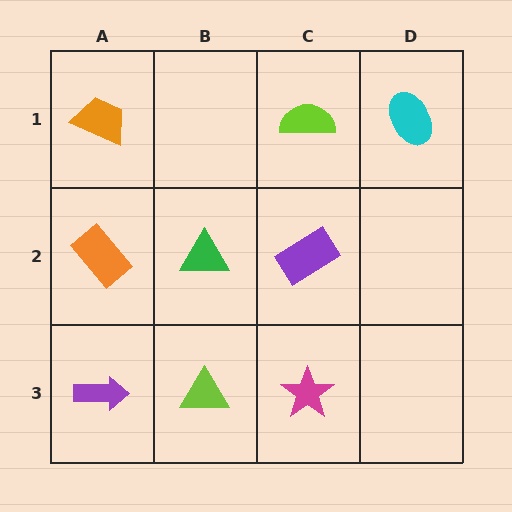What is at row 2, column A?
An orange rectangle.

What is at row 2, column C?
A purple rectangle.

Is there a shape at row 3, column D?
No, that cell is empty.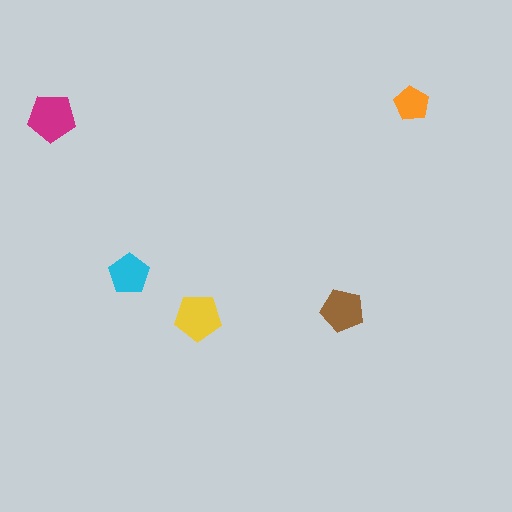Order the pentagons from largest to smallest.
the magenta one, the yellow one, the brown one, the cyan one, the orange one.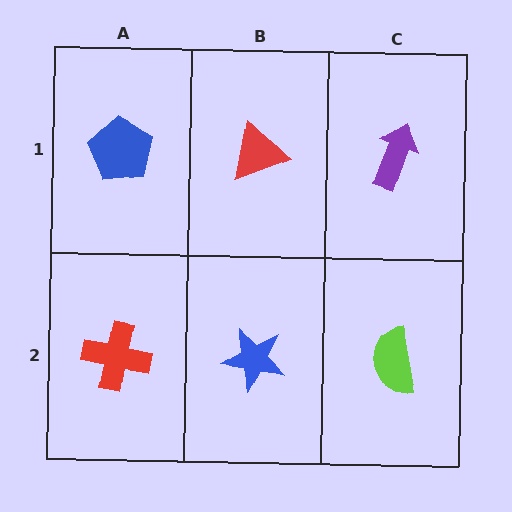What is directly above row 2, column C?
A purple arrow.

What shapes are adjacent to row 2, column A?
A blue pentagon (row 1, column A), a blue star (row 2, column B).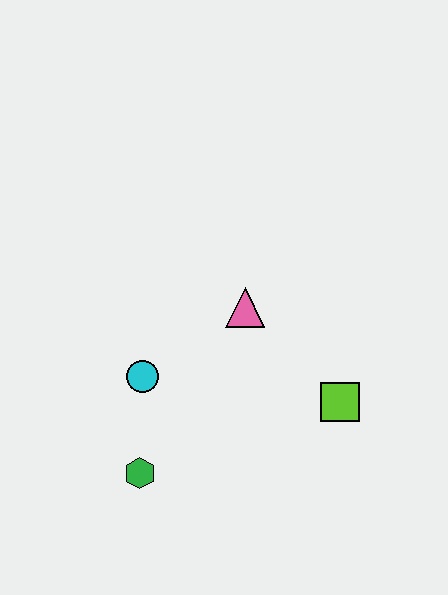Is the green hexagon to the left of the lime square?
Yes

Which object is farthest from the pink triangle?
The green hexagon is farthest from the pink triangle.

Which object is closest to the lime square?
The pink triangle is closest to the lime square.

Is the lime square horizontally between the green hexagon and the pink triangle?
No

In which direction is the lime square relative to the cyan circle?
The lime square is to the right of the cyan circle.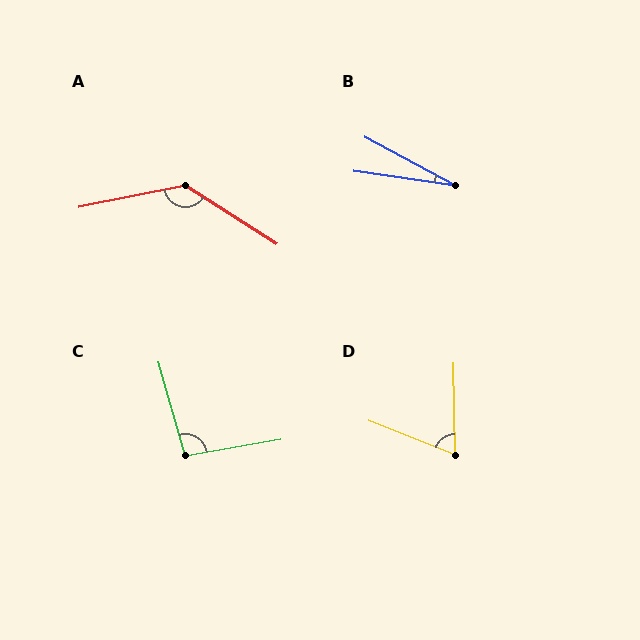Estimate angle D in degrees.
Approximately 67 degrees.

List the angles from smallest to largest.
B (20°), D (67°), C (96°), A (136°).